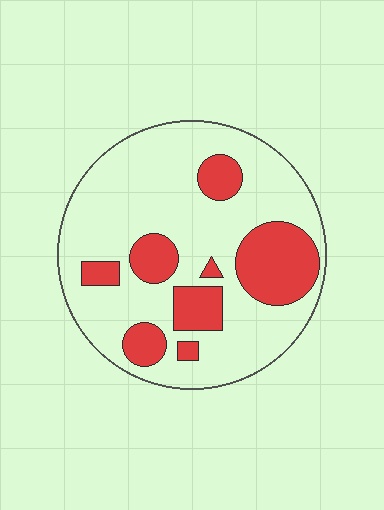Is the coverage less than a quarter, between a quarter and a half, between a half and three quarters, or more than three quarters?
Between a quarter and a half.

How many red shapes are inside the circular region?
8.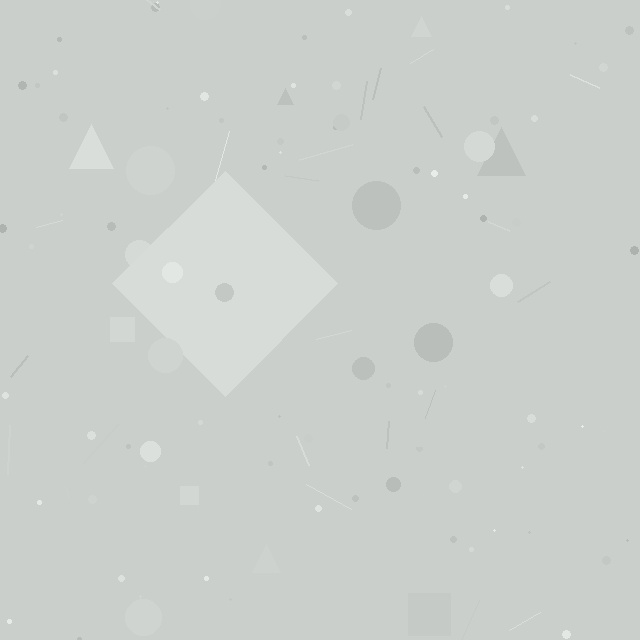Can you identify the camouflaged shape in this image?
The camouflaged shape is a diamond.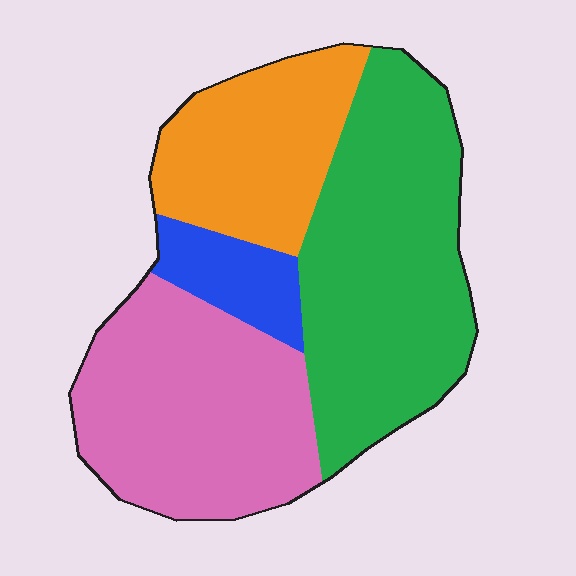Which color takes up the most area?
Green, at roughly 40%.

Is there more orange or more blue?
Orange.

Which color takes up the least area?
Blue, at roughly 10%.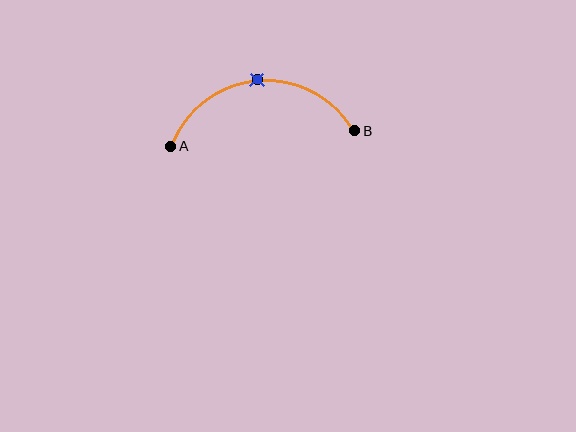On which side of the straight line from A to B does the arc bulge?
The arc bulges above the straight line connecting A and B.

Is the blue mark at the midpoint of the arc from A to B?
Yes. The blue mark lies on the arc at equal arc-length from both A and B — it is the arc midpoint.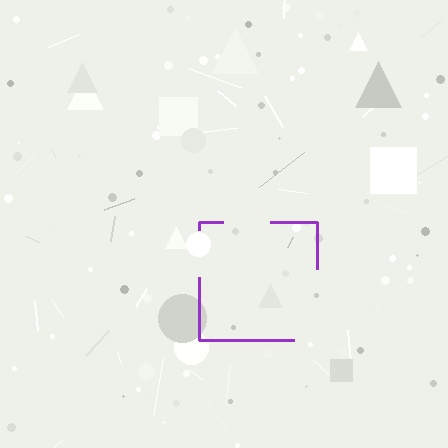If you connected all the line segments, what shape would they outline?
They would outline a square.